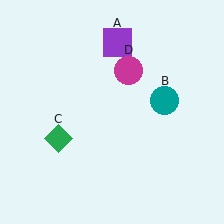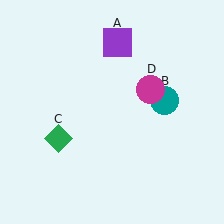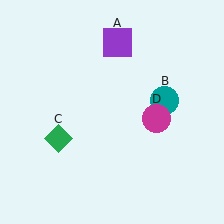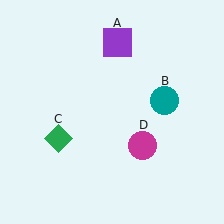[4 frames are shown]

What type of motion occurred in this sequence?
The magenta circle (object D) rotated clockwise around the center of the scene.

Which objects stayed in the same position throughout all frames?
Purple square (object A) and teal circle (object B) and green diamond (object C) remained stationary.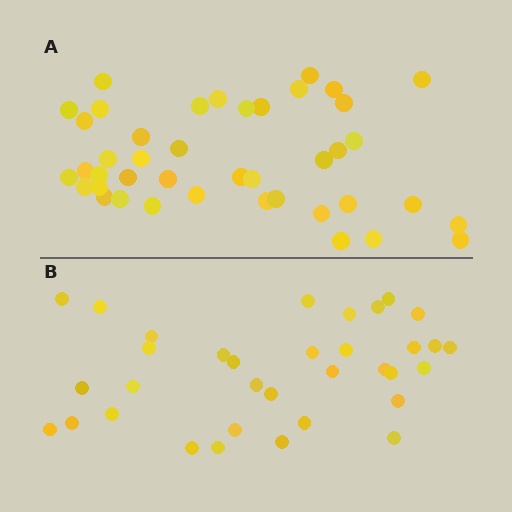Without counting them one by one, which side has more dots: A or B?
Region A (the top region) has more dots.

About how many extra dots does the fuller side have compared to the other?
Region A has roughly 8 or so more dots than region B.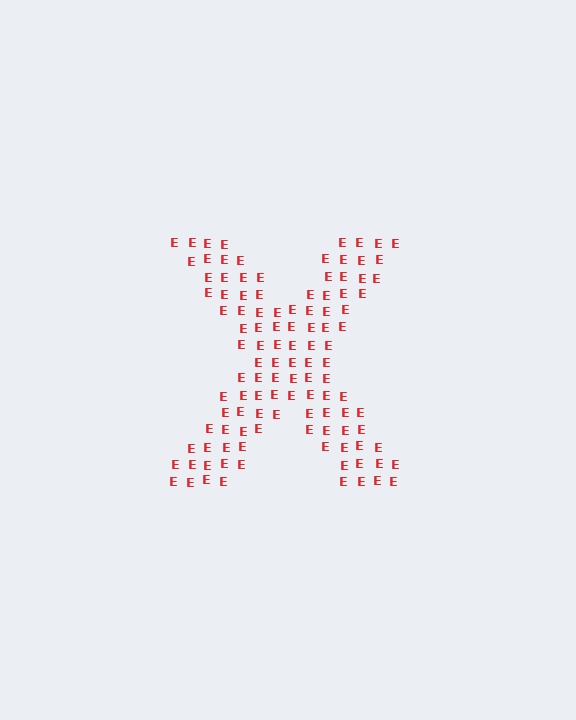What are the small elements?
The small elements are letter E's.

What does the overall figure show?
The overall figure shows the letter X.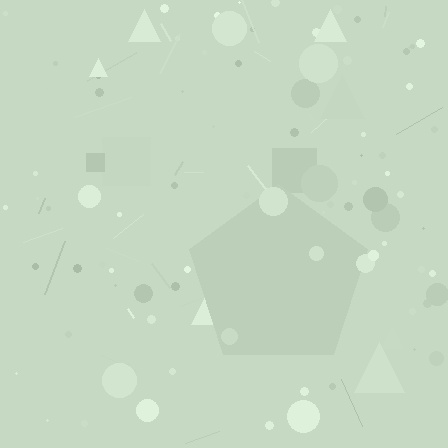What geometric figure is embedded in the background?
A pentagon is embedded in the background.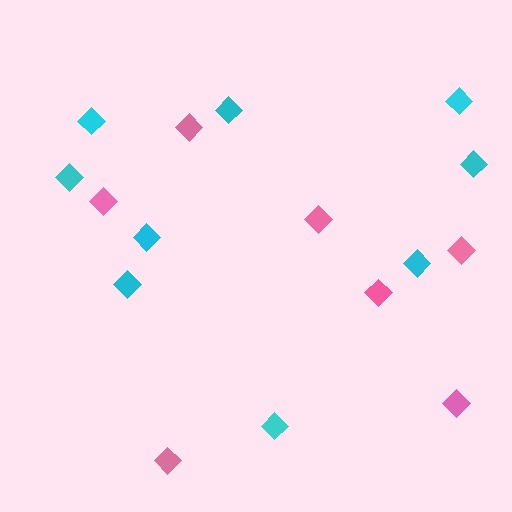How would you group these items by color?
There are 2 groups: one group of pink diamonds (7) and one group of cyan diamonds (9).